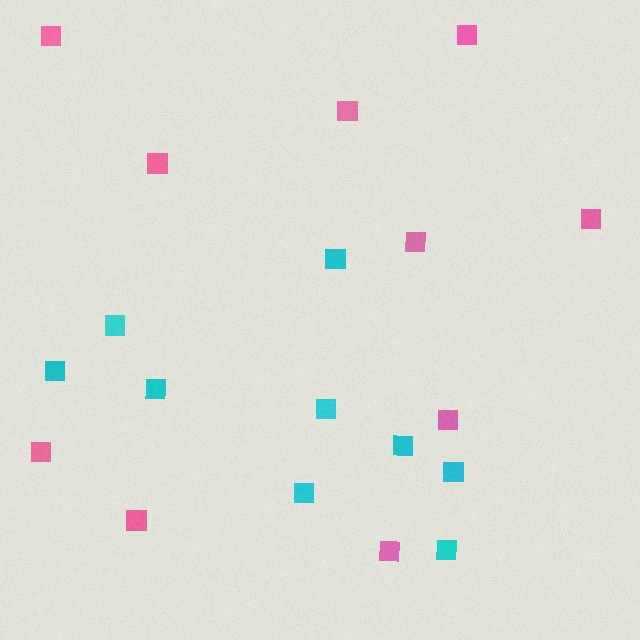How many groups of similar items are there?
There are 2 groups: one group of pink squares (10) and one group of cyan squares (9).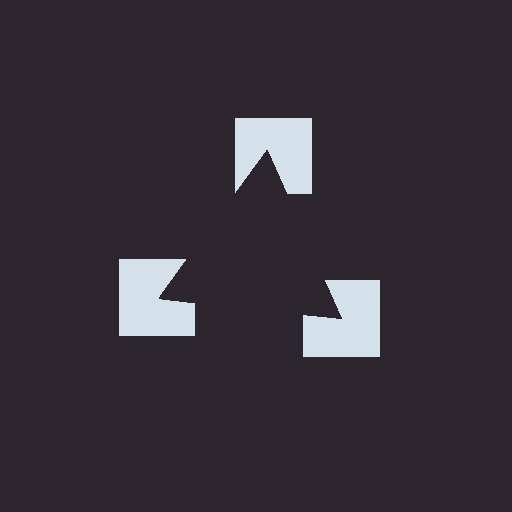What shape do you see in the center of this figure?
An illusory triangle — its edges are inferred from the aligned wedge cuts in the notched squares, not physically drawn.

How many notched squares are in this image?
There are 3 — one at each vertex of the illusory triangle.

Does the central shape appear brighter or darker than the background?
It typically appears slightly darker than the background, even though no actual brightness change is drawn.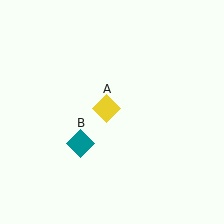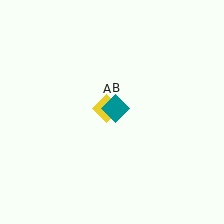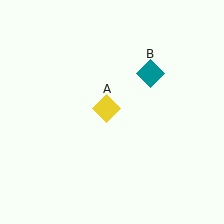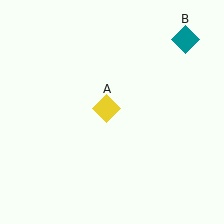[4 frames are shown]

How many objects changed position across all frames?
1 object changed position: teal diamond (object B).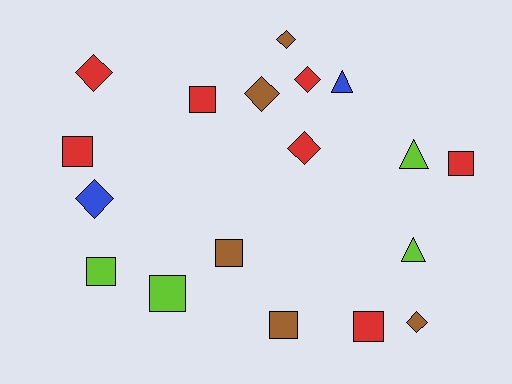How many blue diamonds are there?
There is 1 blue diamond.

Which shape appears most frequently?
Square, with 8 objects.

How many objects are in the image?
There are 18 objects.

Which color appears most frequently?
Red, with 7 objects.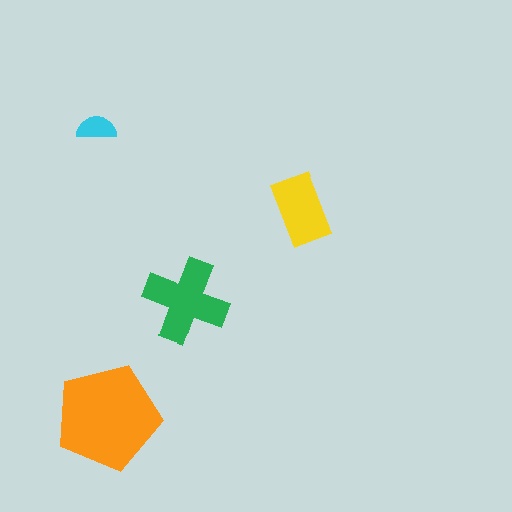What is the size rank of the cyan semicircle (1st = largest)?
4th.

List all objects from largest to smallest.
The orange pentagon, the green cross, the yellow rectangle, the cyan semicircle.